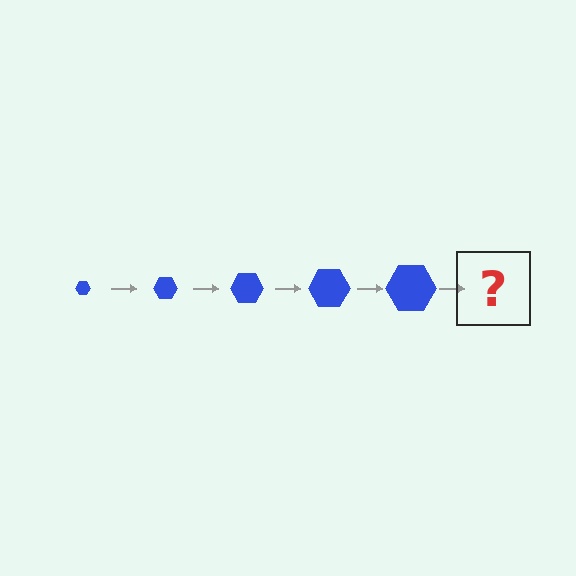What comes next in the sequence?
The next element should be a blue hexagon, larger than the previous one.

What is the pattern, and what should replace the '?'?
The pattern is that the hexagon gets progressively larger each step. The '?' should be a blue hexagon, larger than the previous one.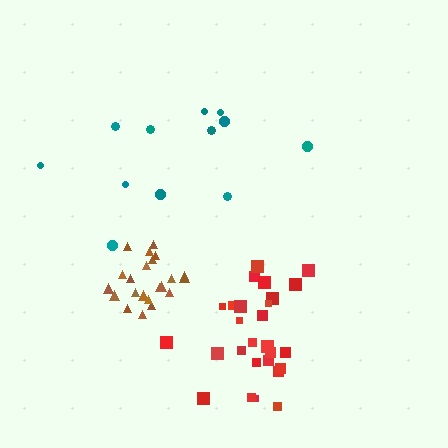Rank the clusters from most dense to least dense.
brown, red, teal.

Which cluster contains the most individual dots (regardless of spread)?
Red (27).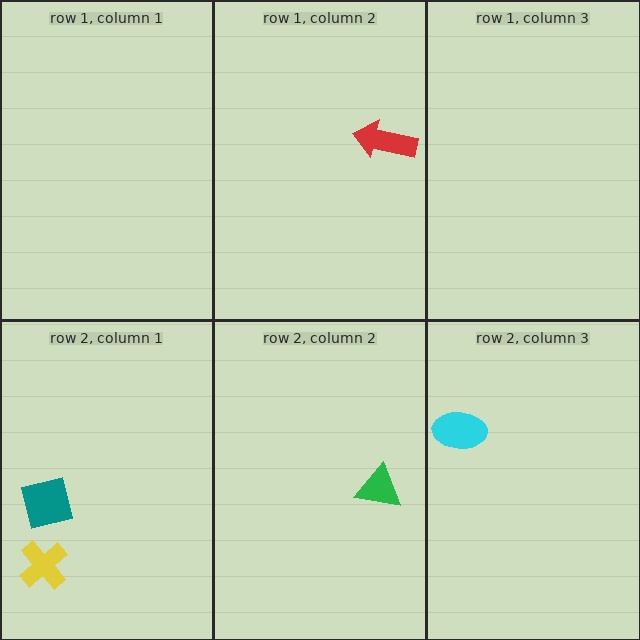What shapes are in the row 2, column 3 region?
The cyan ellipse.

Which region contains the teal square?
The row 2, column 1 region.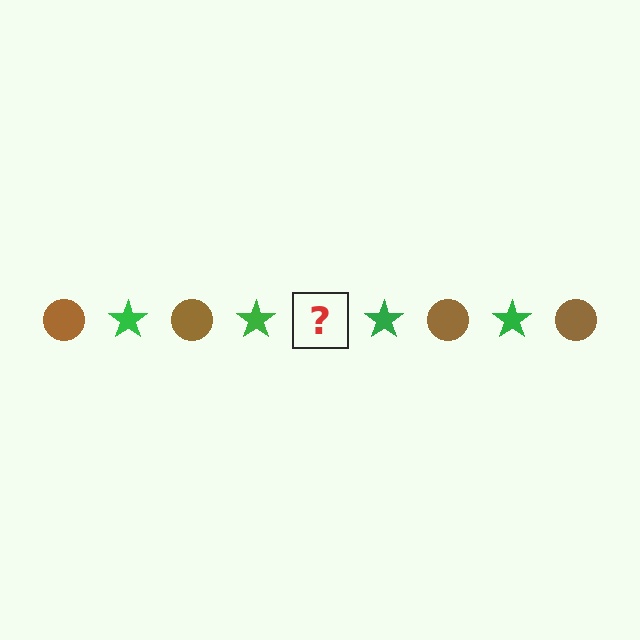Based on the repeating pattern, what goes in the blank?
The blank should be a brown circle.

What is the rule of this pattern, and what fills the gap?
The rule is that the pattern alternates between brown circle and green star. The gap should be filled with a brown circle.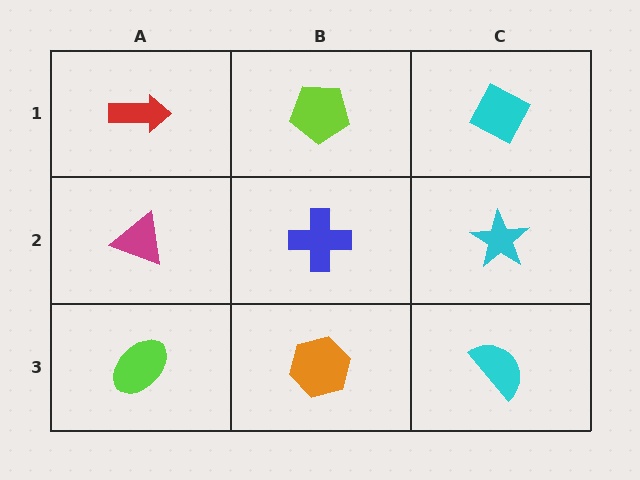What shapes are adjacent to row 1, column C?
A cyan star (row 2, column C), a lime pentagon (row 1, column B).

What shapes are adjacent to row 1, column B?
A blue cross (row 2, column B), a red arrow (row 1, column A), a cyan diamond (row 1, column C).